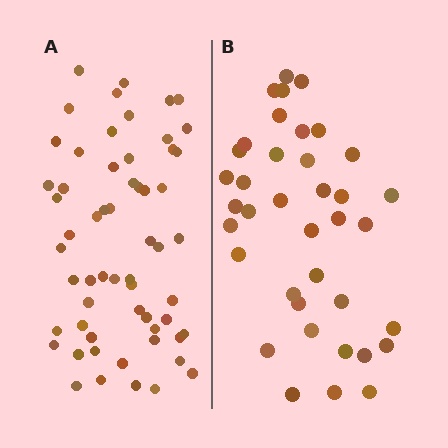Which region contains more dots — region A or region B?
Region A (the left region) has more dots.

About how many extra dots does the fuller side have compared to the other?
Region A has approximately 20 more dots than region B.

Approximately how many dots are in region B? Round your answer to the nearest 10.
About 40 dots. (The exact count is 38, which rounds to 40.)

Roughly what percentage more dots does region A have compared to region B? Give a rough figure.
About 55% more.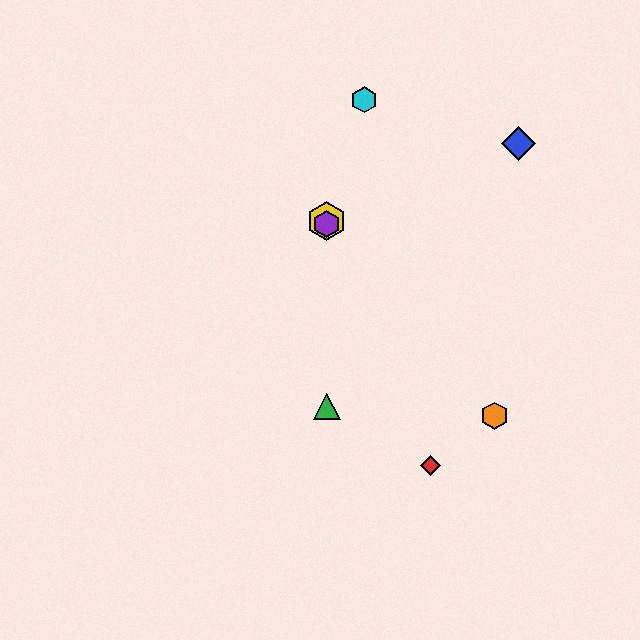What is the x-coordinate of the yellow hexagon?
The yellow hexagon is at x≈327.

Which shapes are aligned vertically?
The green triangle, the yellow hexagon, the purple hexagon are aligned vertically.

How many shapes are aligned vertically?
3 shapes (the green triangle, the yellow hexagon, the purple hexagon) are aligned vertically.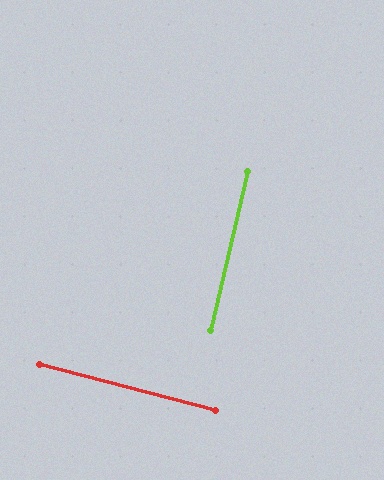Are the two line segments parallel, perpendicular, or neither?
Perpendicular — they meet at approximately 89°.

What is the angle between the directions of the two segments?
Approximately 89 degrees.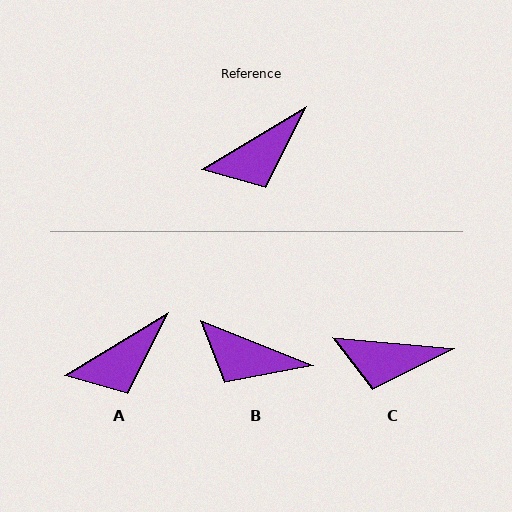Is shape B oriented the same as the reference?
No, it is off by about 53 degrees.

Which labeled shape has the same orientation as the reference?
A.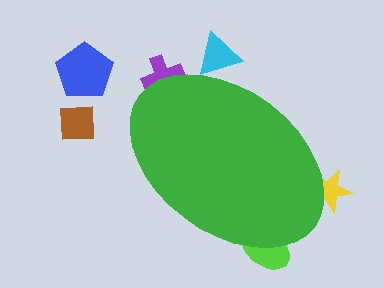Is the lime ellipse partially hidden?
Yes, the lime ellipse is partially hidden behind the green ellipse.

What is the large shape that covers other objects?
A green ellipse.